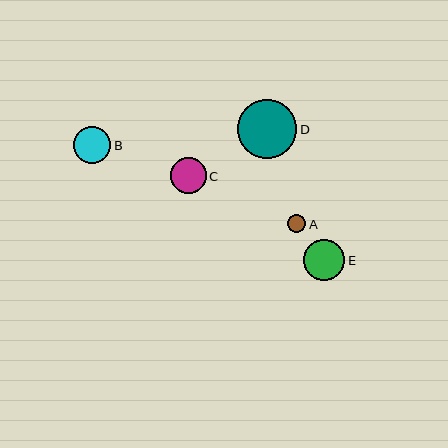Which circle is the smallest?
Circle A is the smallest with a size of approximately 18 pixels.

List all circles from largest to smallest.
From largest to smallest: D, E, B, C, A.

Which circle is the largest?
Circle D is the largest with a size of approximately 59 pixels.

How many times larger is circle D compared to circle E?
Circle D is approximately 1.4 times the size of circle E.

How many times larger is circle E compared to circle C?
Circle E is approximately 1.2 times the size of circle C.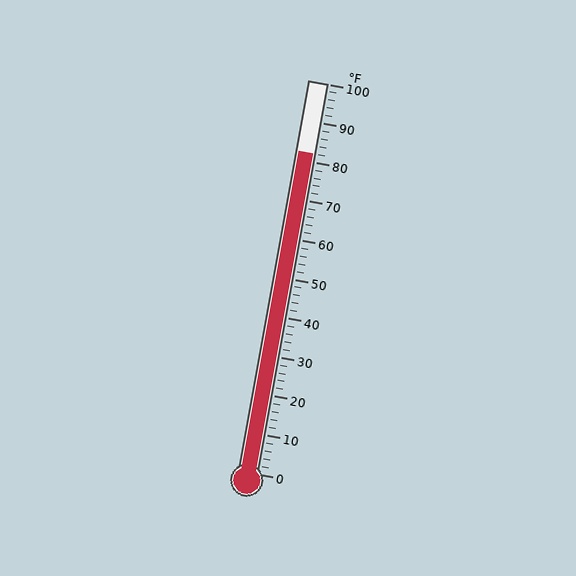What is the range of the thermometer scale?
The thermometer scale ranges from 0°F to 100°F.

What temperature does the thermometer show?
The thermometer shows approximately 82°F.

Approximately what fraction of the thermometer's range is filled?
The thermometer is filled to approximately 80% of its range.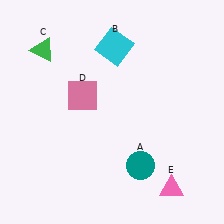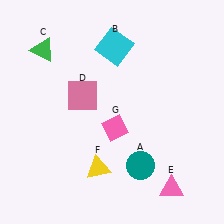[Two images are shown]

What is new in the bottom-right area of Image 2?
A pink diamond (G) was added in the bottom-right area of Image 2.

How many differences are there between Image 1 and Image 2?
There are 2 differences between the two images.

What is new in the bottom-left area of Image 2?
A yellow triangle (F) was added in the bottom-left area of Image 2.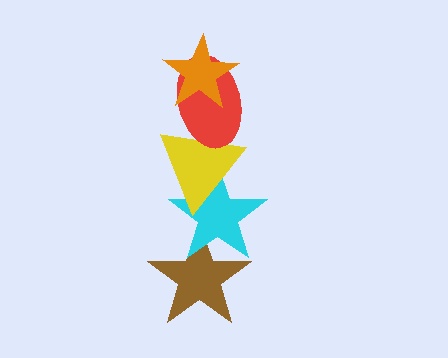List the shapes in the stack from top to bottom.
From top to bottom: the orange star, the red ellipse, the yellow triangle, the cyan star, the brown star.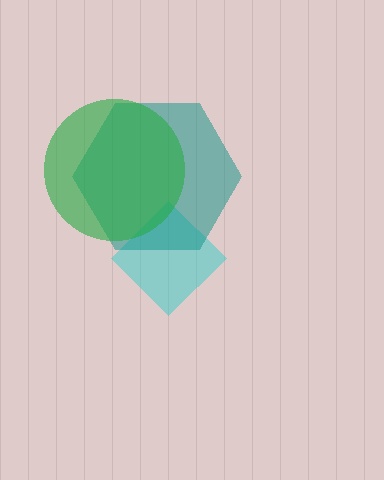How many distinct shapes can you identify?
There are 3 distinct shapes: a cyan diamond, a teal hexagon, a green circle.